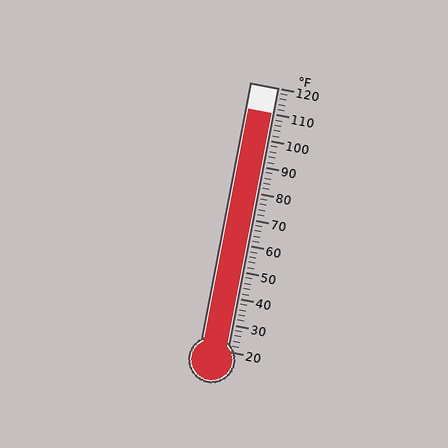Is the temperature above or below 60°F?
The temperature is above 60°F.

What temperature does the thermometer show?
The thermometer shows approximately 110°F.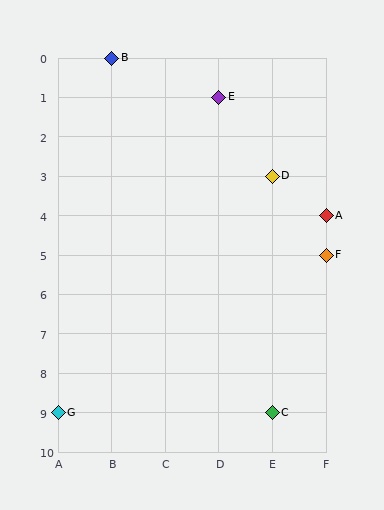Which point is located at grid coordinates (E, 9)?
Point C is at (E, 9).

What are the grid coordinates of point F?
Point F is at grid coordinates (F, 5).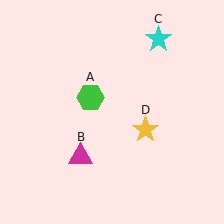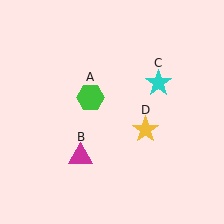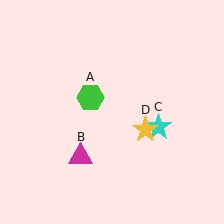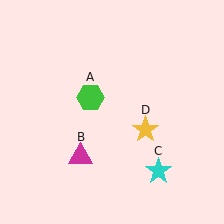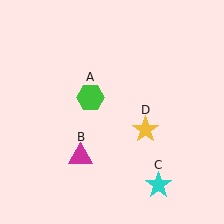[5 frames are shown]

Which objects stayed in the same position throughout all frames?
Green hexagon (object A) and magenta triangle (object B) and yellow star (object D) remained stationary.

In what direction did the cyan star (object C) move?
The cyan star (object C) moved down.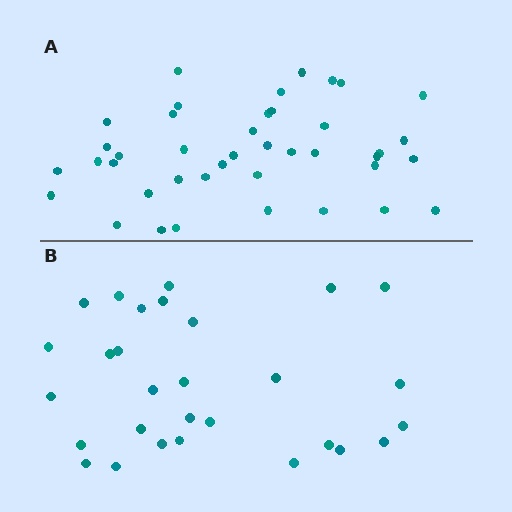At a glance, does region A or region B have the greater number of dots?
Region A (the top region) has more dots.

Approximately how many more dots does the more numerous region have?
Region A has roughly 12 or so more dots than region B.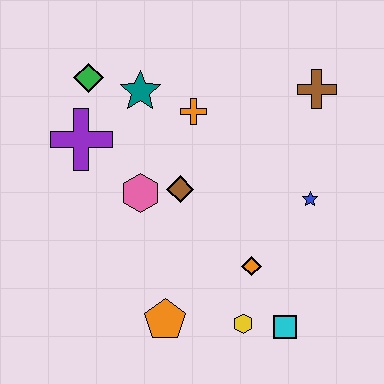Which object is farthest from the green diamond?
The cyan square is farthest from the green diamond.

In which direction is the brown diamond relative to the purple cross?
The brown diamond is to the right of the purple cross.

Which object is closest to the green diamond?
The teal star is closest to the green diamond.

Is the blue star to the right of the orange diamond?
Yes